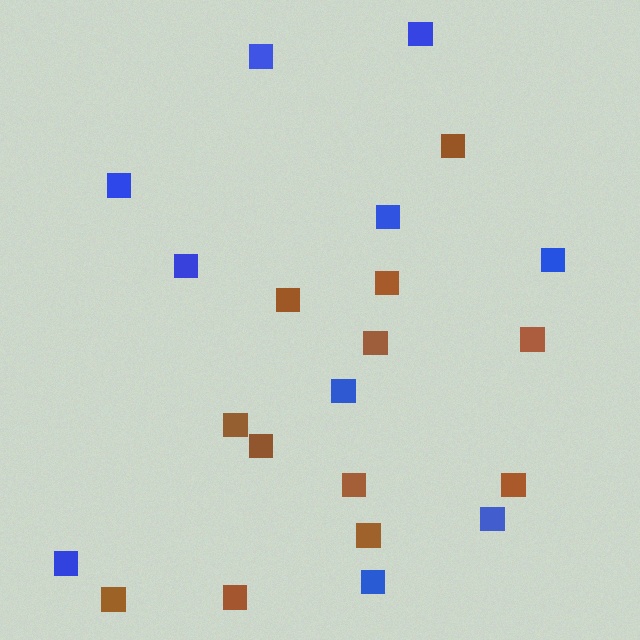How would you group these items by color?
There are 2 groups: one group of brown squares (12) and one group of blue squares (10).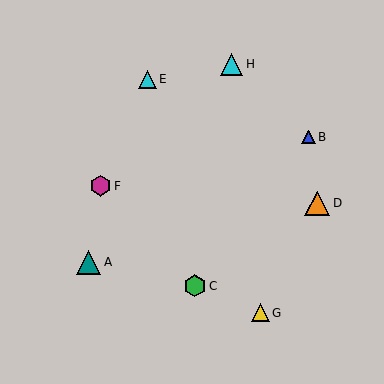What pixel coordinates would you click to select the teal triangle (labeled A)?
Click at (89, 262) to select the teal triangle A.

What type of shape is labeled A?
Shape A is a teal triangle.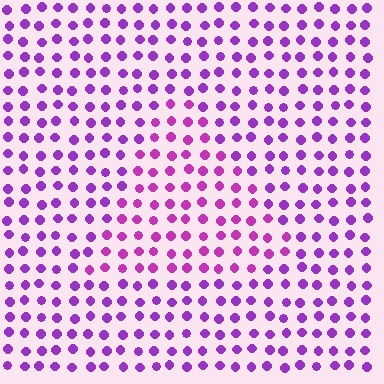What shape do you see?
I see a triangle.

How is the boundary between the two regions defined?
The boundary is defined purely by a slight shift in hue (about 24 degrees). Spacing, size, and orientation are identical on both sides.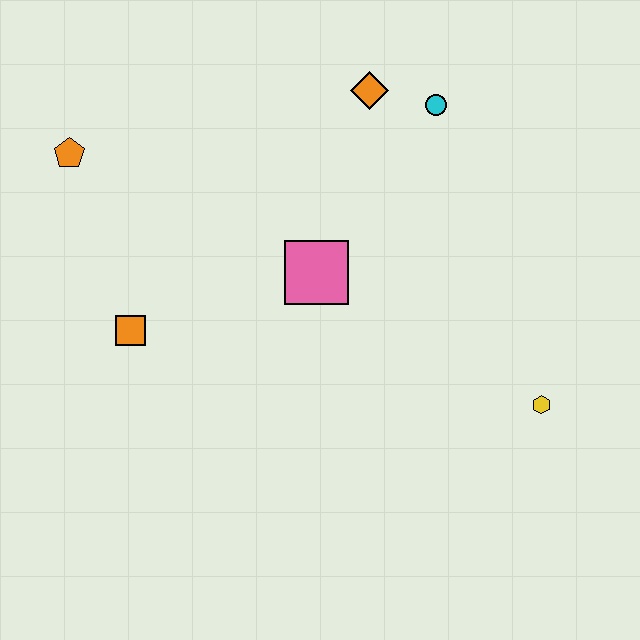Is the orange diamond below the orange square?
No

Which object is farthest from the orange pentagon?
The yellow hexagon is farthest from the orange pentagon.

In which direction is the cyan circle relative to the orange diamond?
The cyan circle is to the right of the orange diamond.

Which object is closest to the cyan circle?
The orange diamond is closest to the cyan circle.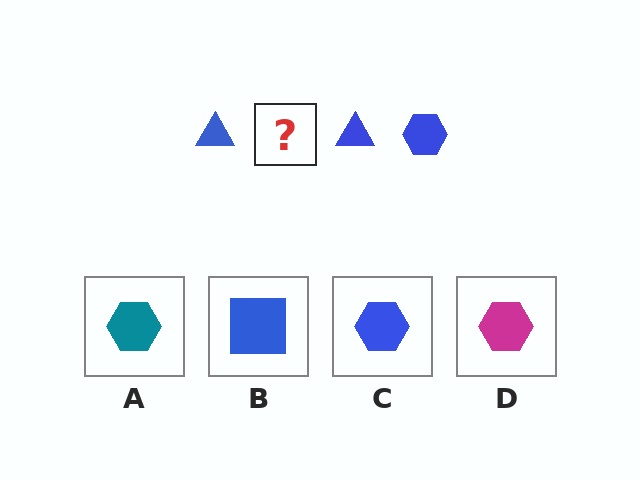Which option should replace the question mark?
Option C.